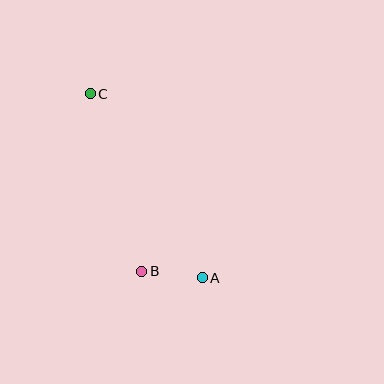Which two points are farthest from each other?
Points A and C are farthest from each other.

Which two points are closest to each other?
Points A and B are closest to each other.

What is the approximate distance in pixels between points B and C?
The distance between B and C is approximately 185 pixels.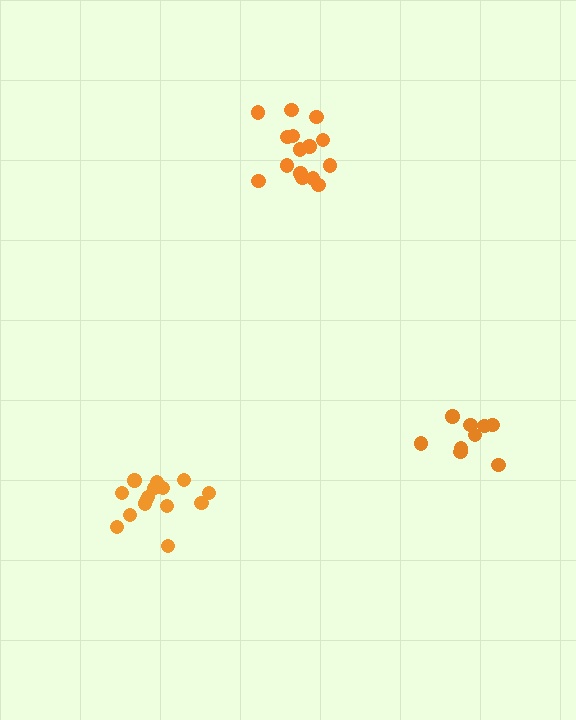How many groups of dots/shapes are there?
There are 3 groups.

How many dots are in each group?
Group 1: 9 dots, Group 2: 15 dots, Group 3: 15 dots (39 total).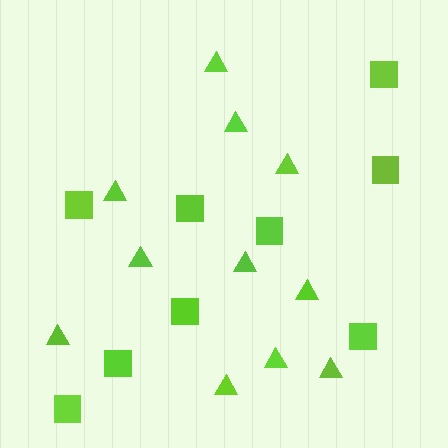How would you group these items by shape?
There are 2 groups: one group of triangles (11) and one group of squares (9).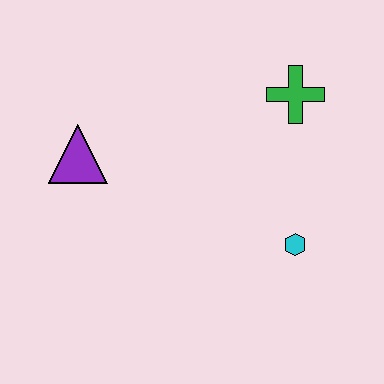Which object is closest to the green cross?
The cyan hexagon is closest to the green cross.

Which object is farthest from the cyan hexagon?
The purple triangle is farthest from the cyan hexagon.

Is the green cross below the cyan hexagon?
No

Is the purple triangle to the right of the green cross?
No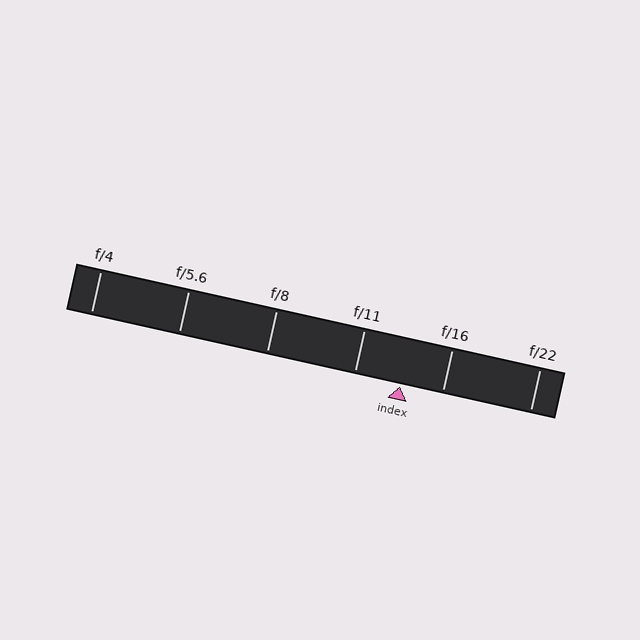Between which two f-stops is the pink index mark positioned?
The index mark is between f/11 and f/16.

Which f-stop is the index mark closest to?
The index mark is closest to f/16.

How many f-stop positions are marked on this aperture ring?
There are 6 f-stop positions marked.